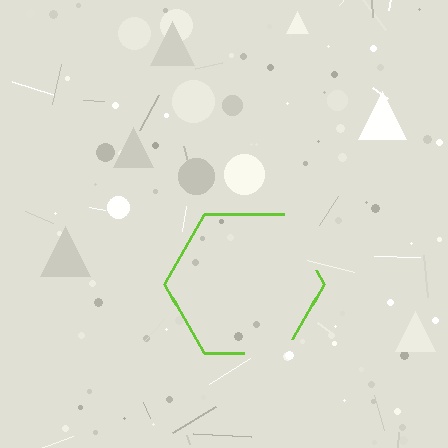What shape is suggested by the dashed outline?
The dashed outline suggests a hexagon.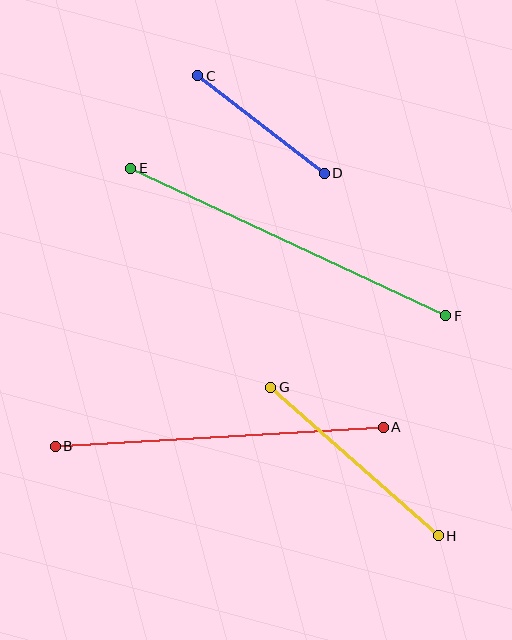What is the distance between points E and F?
The distance is approximately 348 pixels.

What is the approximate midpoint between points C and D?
The midpoint is at approximately (261, 125) pixels.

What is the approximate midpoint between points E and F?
The midpoint is at approximately (288, 242) pixels.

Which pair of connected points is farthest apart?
Points E and F are farthest apart.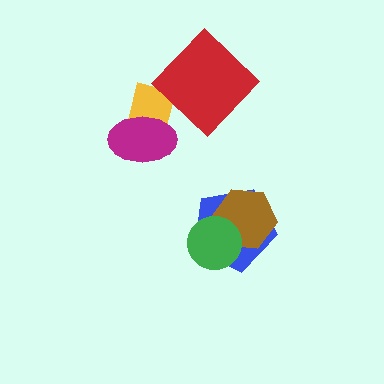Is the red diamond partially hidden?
No, no other shape covers it.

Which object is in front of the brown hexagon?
The green circle is in front of the brown hexagon.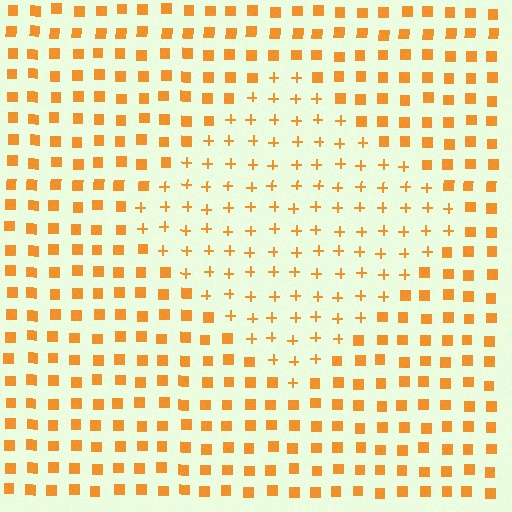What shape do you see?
I see a diamond.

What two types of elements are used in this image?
The image uses plus signs inside the diamond region and squares outside it.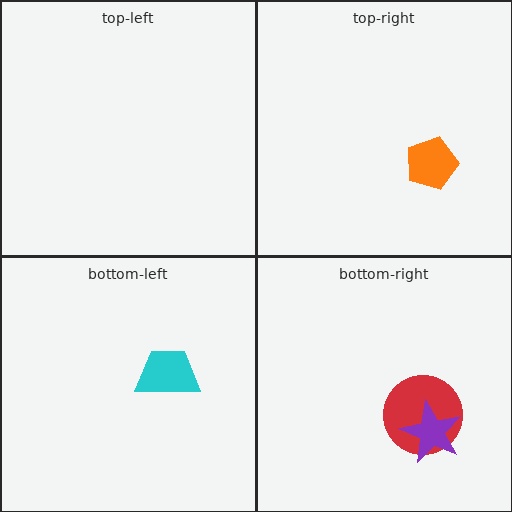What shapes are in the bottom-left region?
The cyan trapezoid.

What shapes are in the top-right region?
The orange pentagon.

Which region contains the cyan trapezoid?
The bottom-left region.